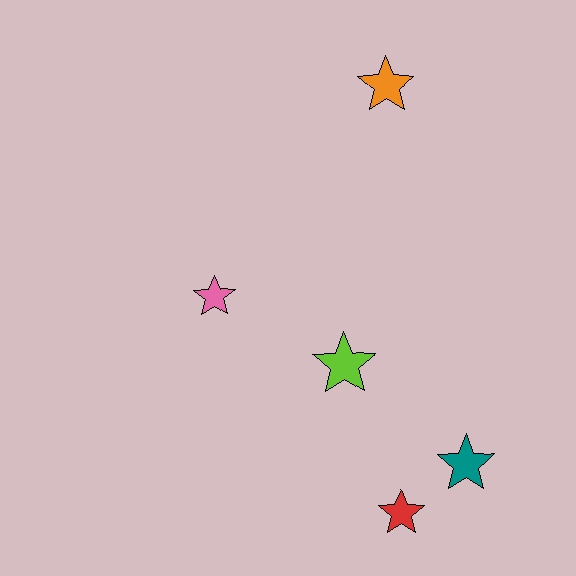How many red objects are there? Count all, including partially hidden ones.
There is 1 red object.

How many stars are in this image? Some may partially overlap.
There are 5 stars.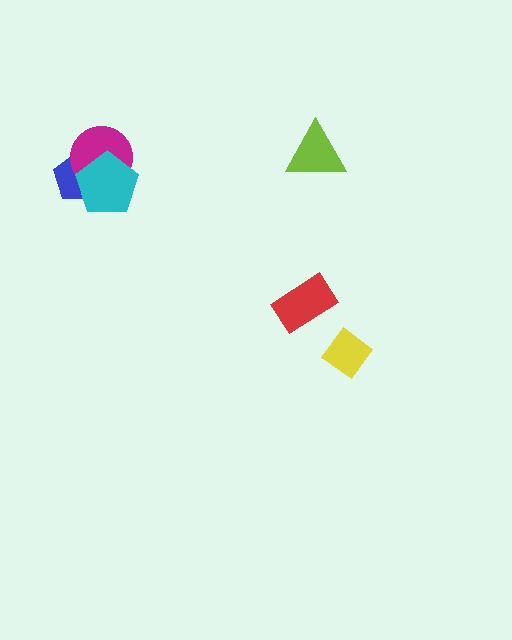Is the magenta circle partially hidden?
Yes, it is partially covered by another shape.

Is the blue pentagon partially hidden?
Yes, it is partially covered by another shape.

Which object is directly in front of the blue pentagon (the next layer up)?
The magenta circle is directly in front of the blue pentagon.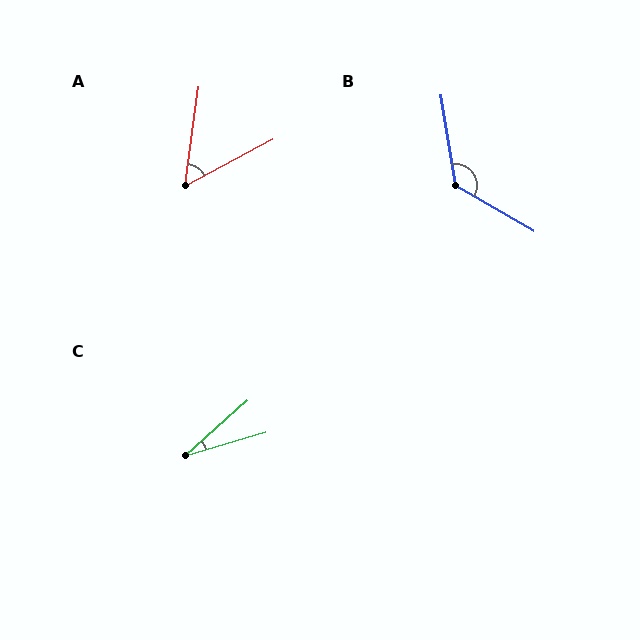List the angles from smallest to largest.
C (25°), A (54°), B (129°).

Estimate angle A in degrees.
Approximately 54 degrees.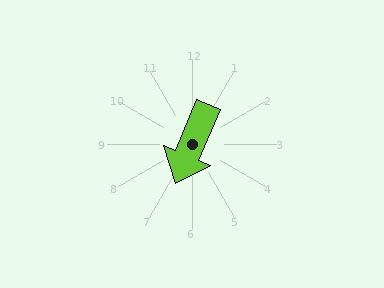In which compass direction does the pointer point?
Southwest.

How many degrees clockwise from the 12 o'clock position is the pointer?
Approximately 203 degrees.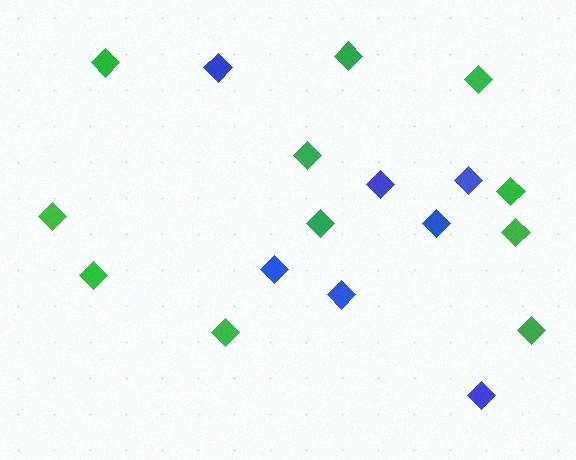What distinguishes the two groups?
There are 2 groups: one group of blue diamonds (7) and one group of green diamonds (11).